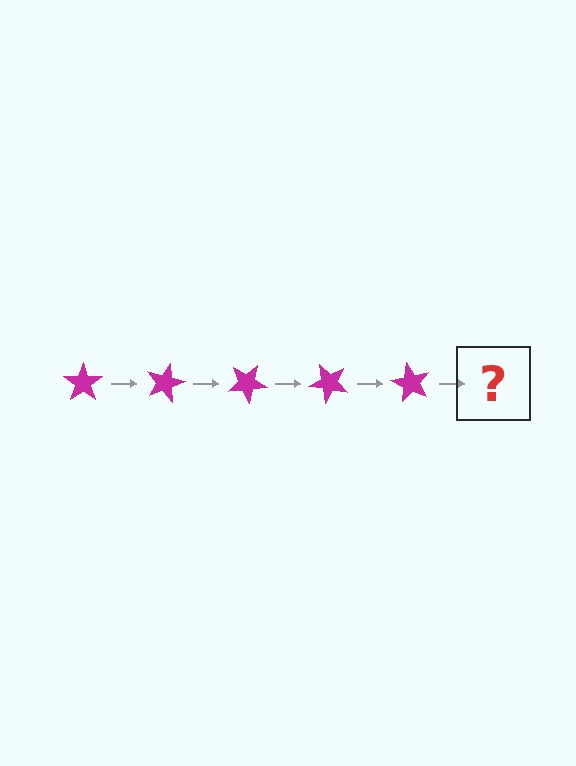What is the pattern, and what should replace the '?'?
The pattern is that the star rotates 15 degrees each step. The '?' should be a magenta star rotated 75 degrees.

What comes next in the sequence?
The next element should be a magenta star rotated 75 degrees.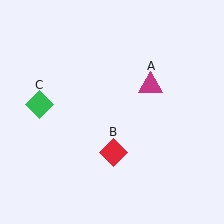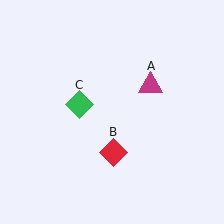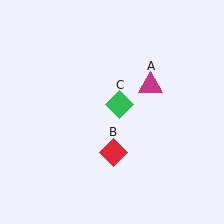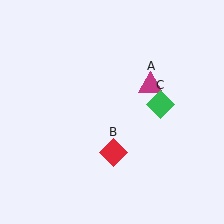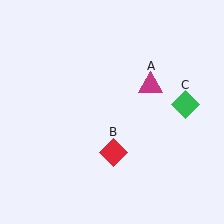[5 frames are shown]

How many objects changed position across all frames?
1 object changed position: green diamond (object C).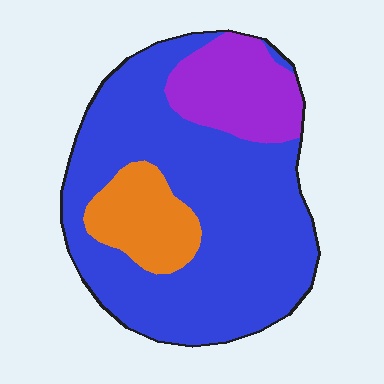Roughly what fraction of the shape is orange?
Orange takes up less than a quarter of the shape.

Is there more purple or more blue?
Blue.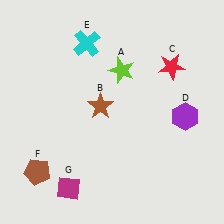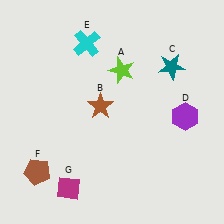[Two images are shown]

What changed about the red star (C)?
In Image 1, C is red. In Image 2, it changed to teal.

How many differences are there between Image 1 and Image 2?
There is 1 difference between the two images.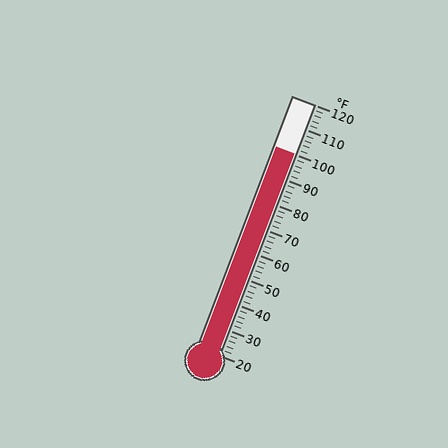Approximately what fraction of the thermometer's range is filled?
The thermometer is filled to approximately 80% of its range.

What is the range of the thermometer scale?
The thermometer scale ranges from 20°F to 120°F.